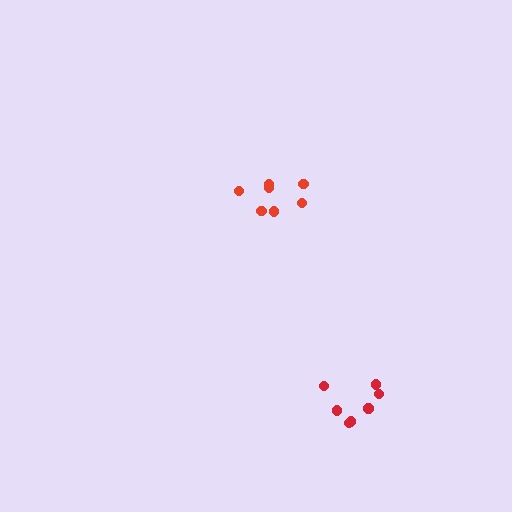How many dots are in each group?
Group 1: 7 dots, Group 2: 7 dots (14 total).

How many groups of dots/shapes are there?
There are 2 groups.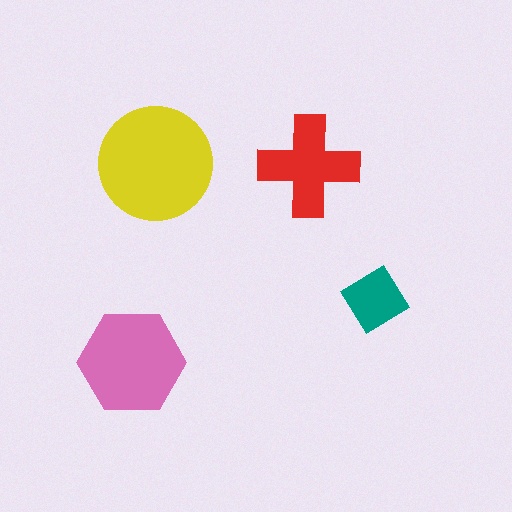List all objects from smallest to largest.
The teal diamond, the red cross, the pink hexagon, the yellow circle.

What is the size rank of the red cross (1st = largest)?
3rd.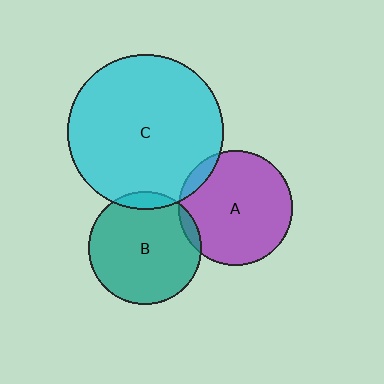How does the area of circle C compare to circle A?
Approximately 1.9 times.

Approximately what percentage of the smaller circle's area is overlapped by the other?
Approximately 5%.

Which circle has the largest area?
Circle C (cyan).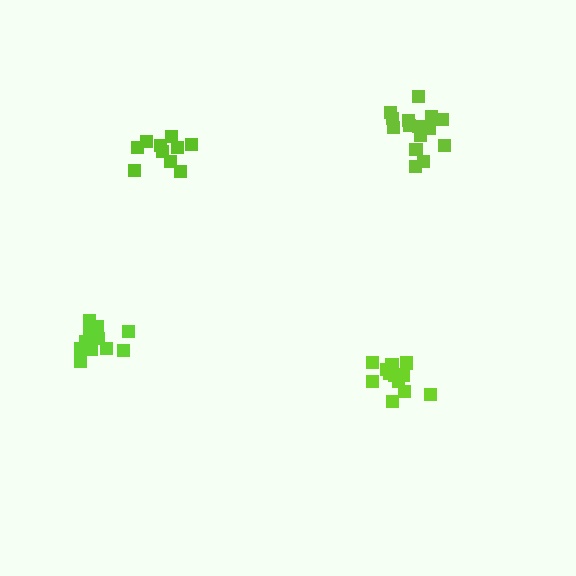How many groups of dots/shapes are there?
There are 4 groups.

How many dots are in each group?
Group 1: 15 dots, Group 2: 10 dots, Group 3: 11 dots, Group 4: 12 dots (48 total).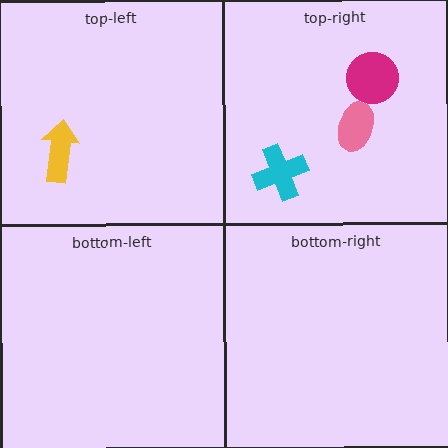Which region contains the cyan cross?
The top-right region.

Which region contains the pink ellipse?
The top-right region.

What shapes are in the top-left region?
The yellow arrow.